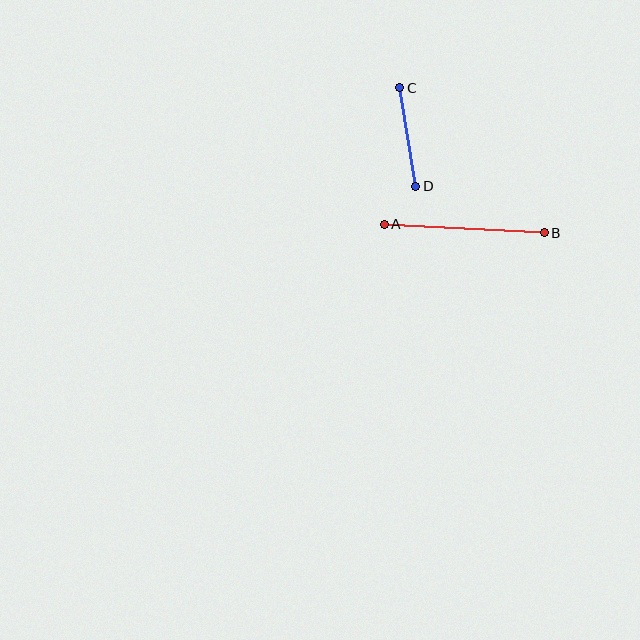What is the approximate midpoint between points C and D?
The midpoint is at approximately (408, 137) pixels.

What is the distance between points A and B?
The distance is approximately 160 pixels.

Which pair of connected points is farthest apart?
Points A and B are farthest apart.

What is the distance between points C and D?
The distance is approximately 100 pixels.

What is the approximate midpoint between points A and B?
The midpoint is at approximately (464, 228) pixels.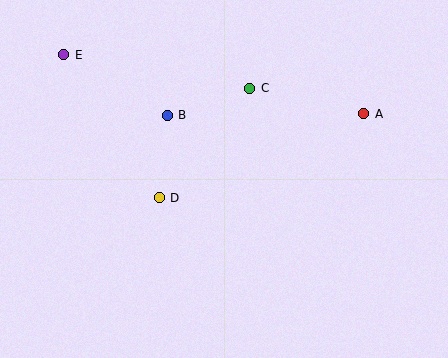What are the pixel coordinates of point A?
Point A is at (364, 114).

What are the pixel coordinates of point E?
Point E is at (64, 55).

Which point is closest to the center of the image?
Point D at (159, 198) is closest to the center.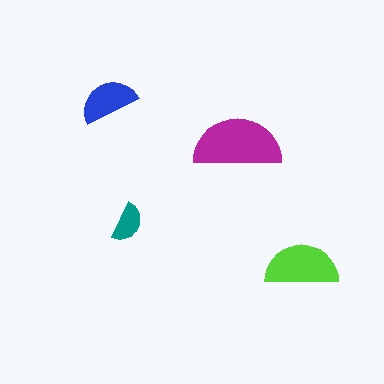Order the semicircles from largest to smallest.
the magenta one, the lime one, the blue one, the teal one.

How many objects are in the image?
There are 4 objects in the image.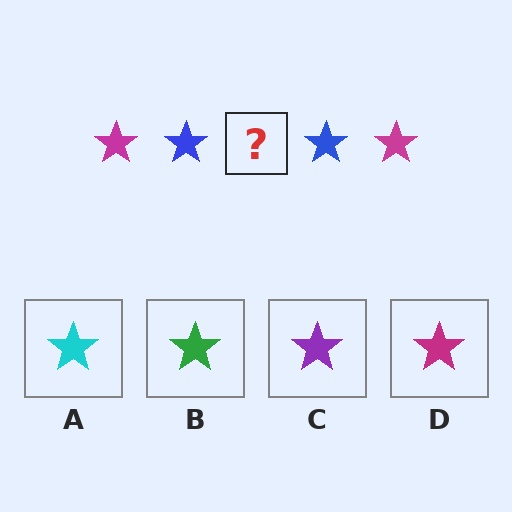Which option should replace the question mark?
Option D.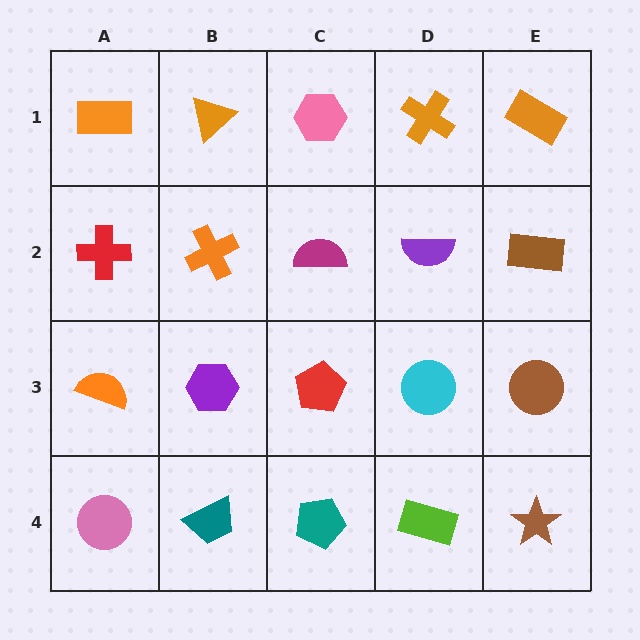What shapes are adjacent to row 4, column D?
A cyan circle (row 3, column D), a teal pentagon (row 4, column C), a brown star (row 4, column E).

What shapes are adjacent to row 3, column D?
A purple semicircle (row 2, column D), a lime rectangle (row 4, column D), a red pentagon (row 3, column C), a brown circle (row 3, column E).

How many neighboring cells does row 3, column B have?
4.